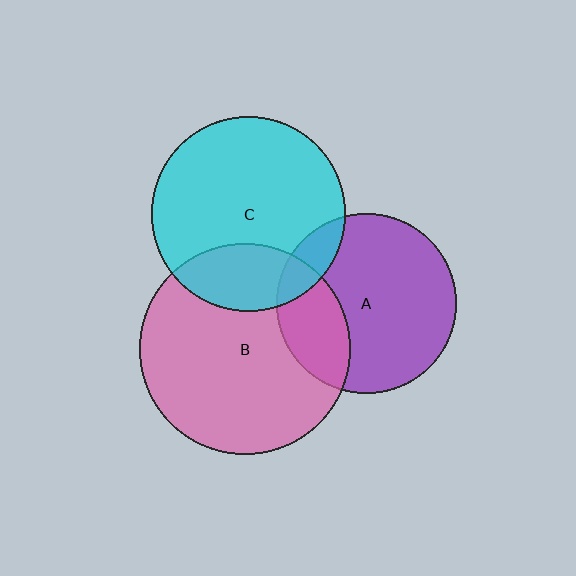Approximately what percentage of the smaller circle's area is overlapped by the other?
Approximately 10%.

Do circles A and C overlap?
Yes.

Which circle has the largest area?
Circle B (pink).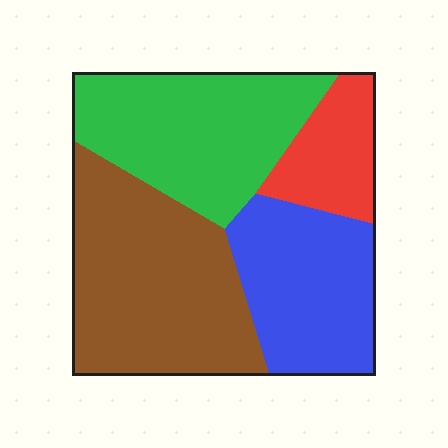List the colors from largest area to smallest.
From largest to smallest: brown, green, blue, red.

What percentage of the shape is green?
Green covers 29% of the shape.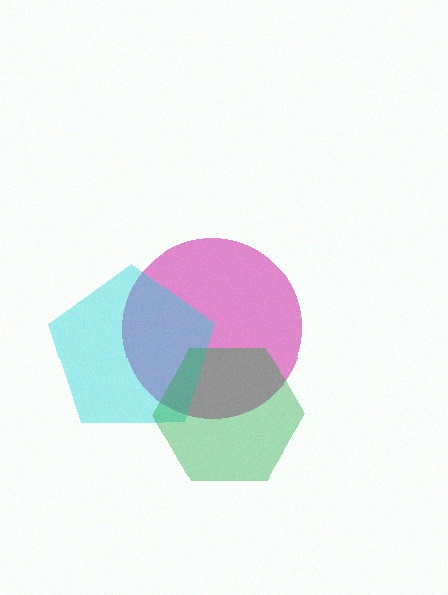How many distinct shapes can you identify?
There are 3 distinct shapes: a magenta circle, a cyan pentagon, a green hexagon.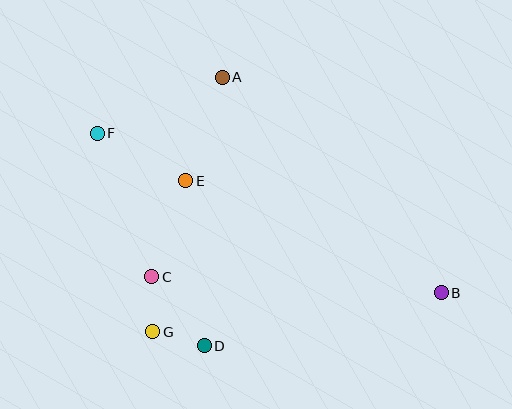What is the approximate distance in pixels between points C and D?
The distance between C and D is approximately 87 pixels.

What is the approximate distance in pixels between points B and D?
The distance between B and D is approximately 243 pixels.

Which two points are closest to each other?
Points D and G are closest to each other.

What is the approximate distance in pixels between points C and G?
The distance between C and G is approximately 55 pixels.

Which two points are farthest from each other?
Points B and F are farthest from each other.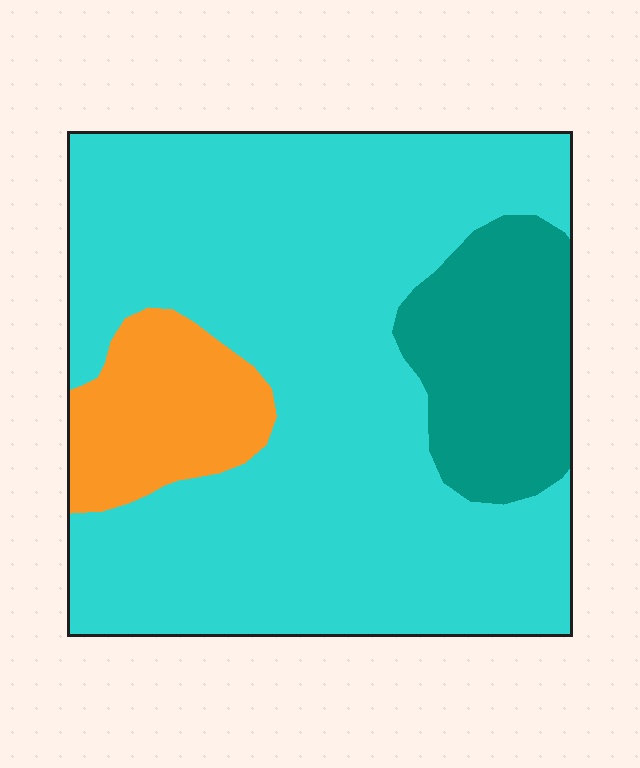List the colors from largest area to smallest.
From largest to smallest: cyan, teal, orange.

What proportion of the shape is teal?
Teal covers 16% of the shape.